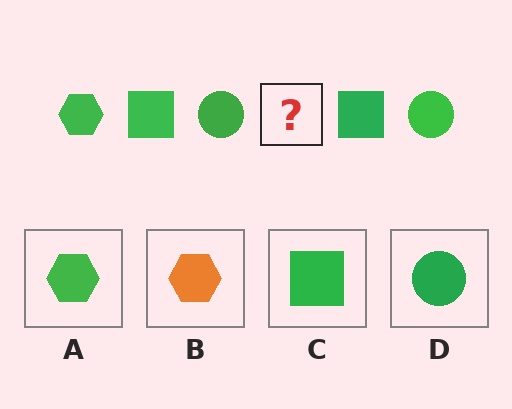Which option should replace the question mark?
Option A.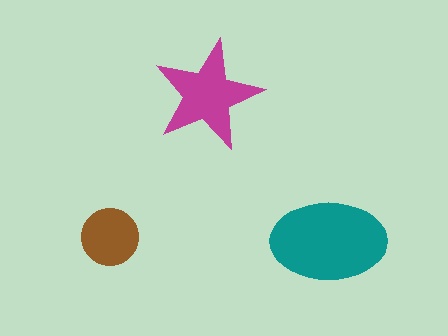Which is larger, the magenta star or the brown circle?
The magenta star.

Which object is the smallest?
The brown circle.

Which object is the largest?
The teal ellipse.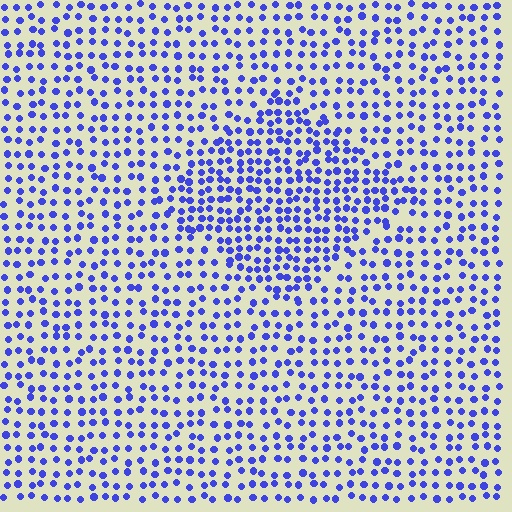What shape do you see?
I see a diamond.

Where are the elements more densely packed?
The elements are more densely packed inside the diamond boundary.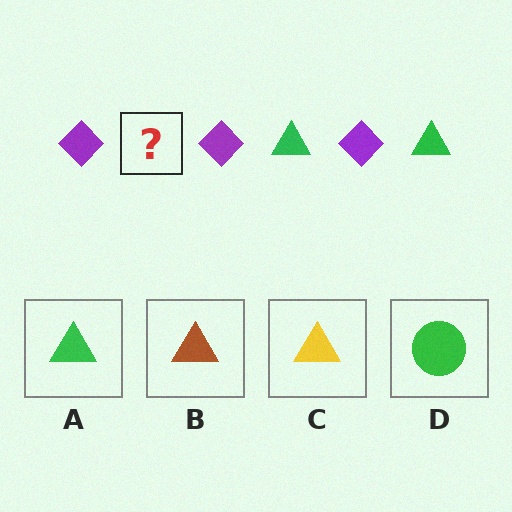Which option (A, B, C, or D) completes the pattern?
A.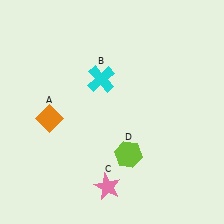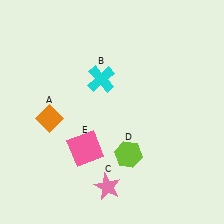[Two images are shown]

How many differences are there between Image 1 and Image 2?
There is 1 difference between the two images.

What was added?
A pink square (E) was added in Image 2.